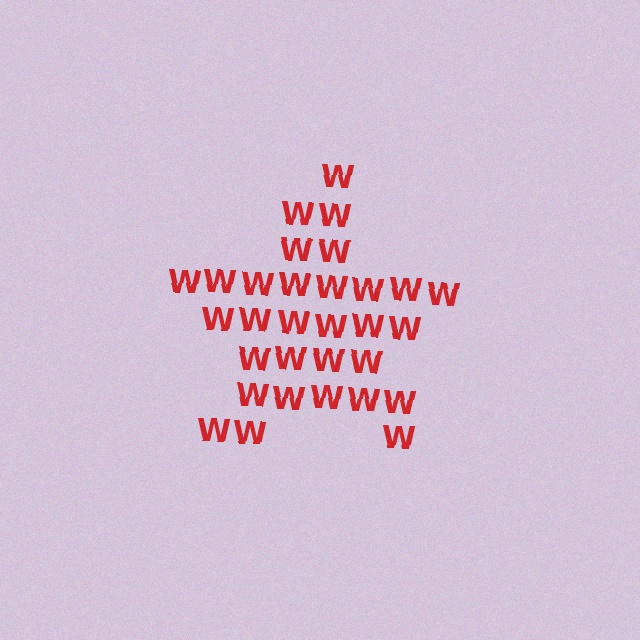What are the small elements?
The small elements are letter W's.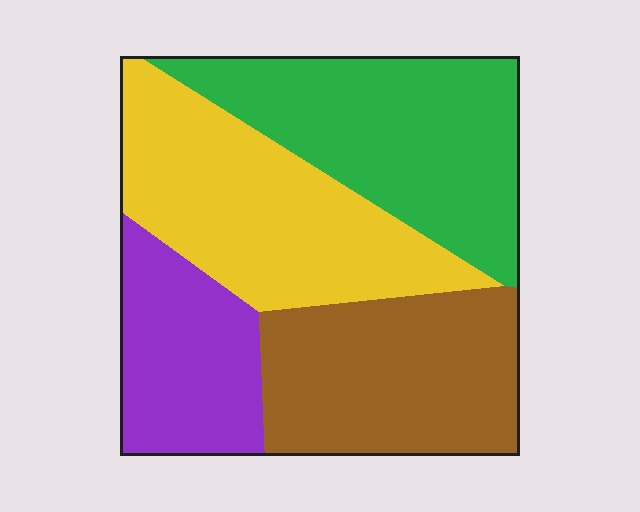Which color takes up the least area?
Purple, at roughly 15%.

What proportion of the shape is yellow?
Yellow takes up about one quarter (1/4) of the shape.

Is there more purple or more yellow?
Yellow.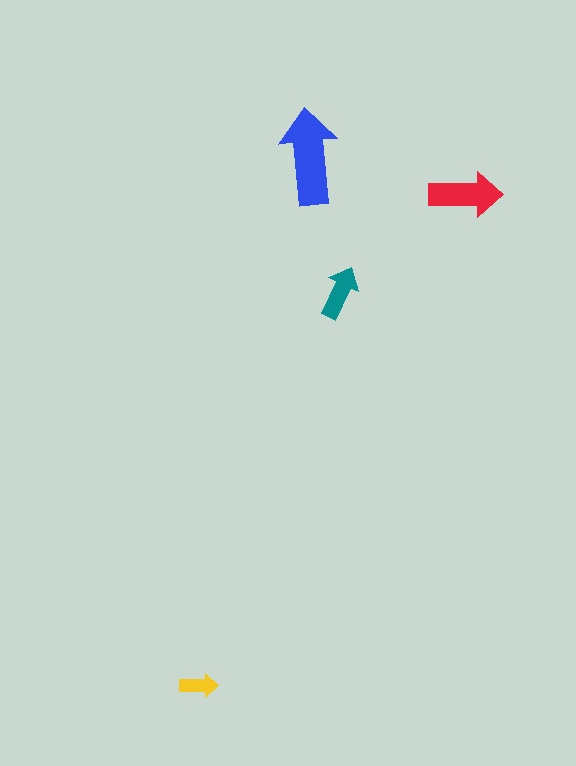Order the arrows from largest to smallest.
the blue one, the red one, the teal one, the yellow one.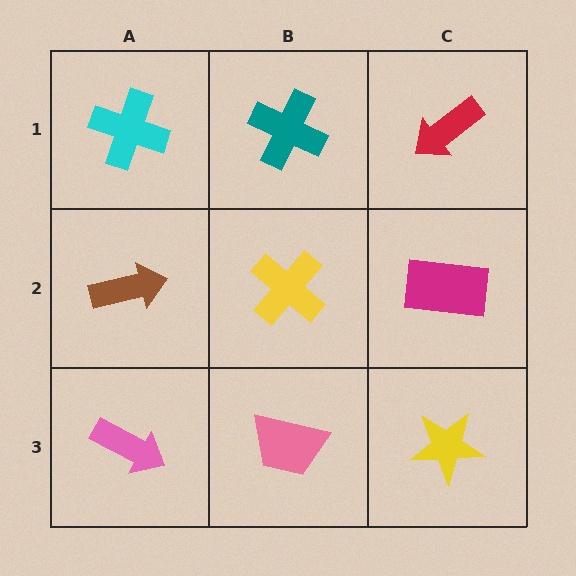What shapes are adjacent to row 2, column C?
A red arrow (row 1, column C), a yellow star (row 3, column C), a yellow cross (row 2, column B).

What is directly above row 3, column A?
A brown arrow.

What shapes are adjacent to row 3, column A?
A brown arrow (row 2, column A), a pink trapezoid (row 3, column B).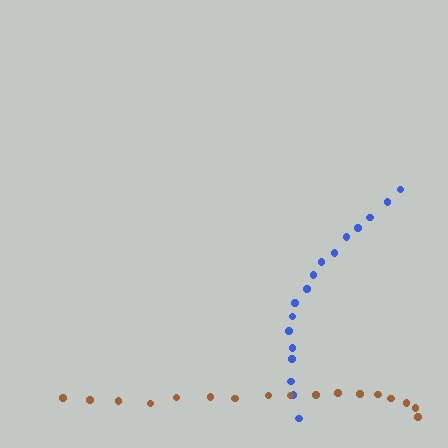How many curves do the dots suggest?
There are 2 distinct paths.